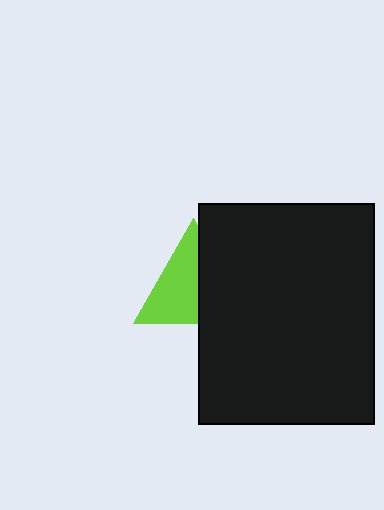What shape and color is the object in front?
The object in front is a black rectangle.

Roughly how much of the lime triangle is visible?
About half of it is visible (roughly 56%).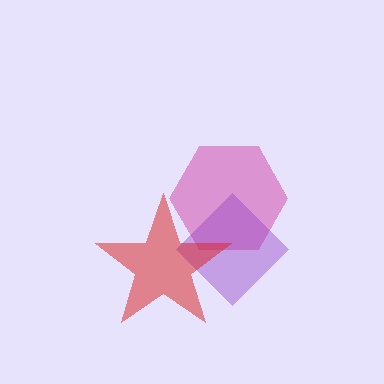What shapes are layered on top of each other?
The layered shapes are: a magenta hexagon, a purple diamond, a red star.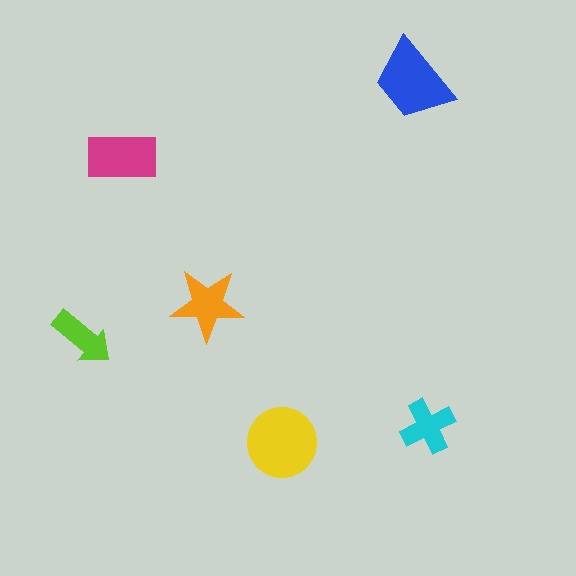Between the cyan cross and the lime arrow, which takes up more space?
The cyan cross.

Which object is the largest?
The yellow circle.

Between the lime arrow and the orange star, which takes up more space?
The orange star.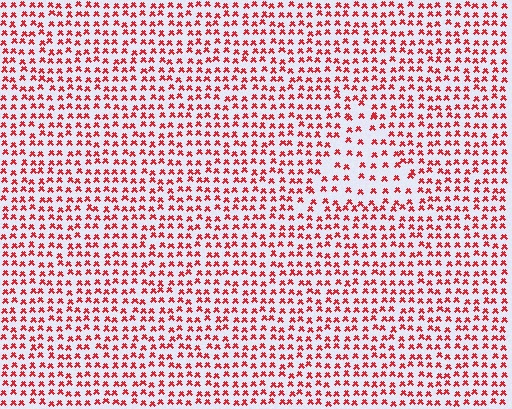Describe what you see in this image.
The image contains small red elements arranged at two different densities. A triangle-shaped region is visible where the elements are less densely packed than the surrounding area.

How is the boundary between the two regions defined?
The boundary is defined by a change in element density (approximately 1.8x ratio). All elements are the same color, size, and shape.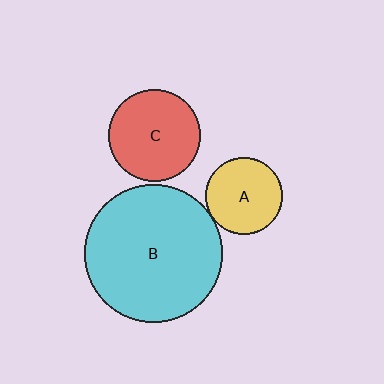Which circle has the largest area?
Circle B (cyan).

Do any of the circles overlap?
No, none of the circles overlap.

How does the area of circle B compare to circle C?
Approximately 2.2 times.